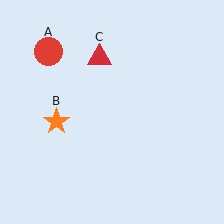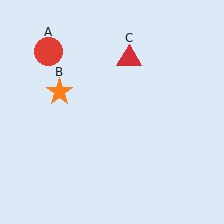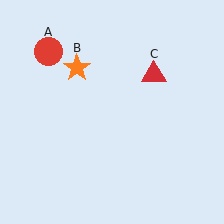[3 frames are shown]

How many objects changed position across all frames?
2 objects changed position: orange star (object B), red triangle (object C).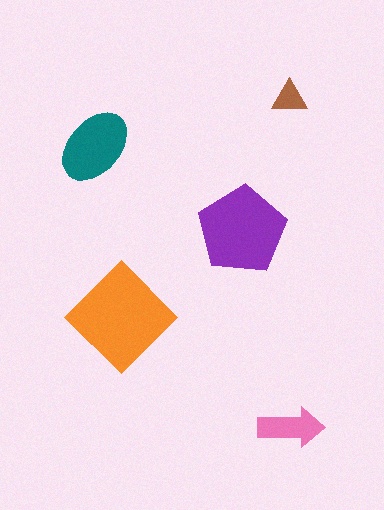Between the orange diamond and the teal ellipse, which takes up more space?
The orange diamond.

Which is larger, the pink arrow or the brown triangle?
The pink arrow.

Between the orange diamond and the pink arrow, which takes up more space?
The orange diamond.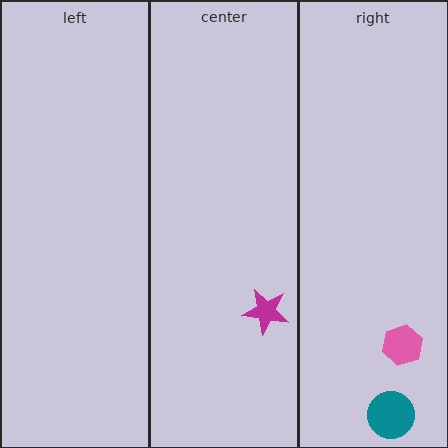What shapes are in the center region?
The magenta star.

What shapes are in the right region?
The pink hexagon, the teal circle.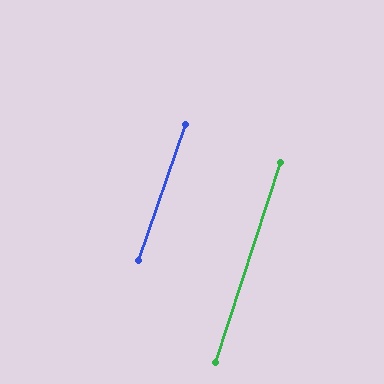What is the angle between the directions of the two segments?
Approximately 1 degree.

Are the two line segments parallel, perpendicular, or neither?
Parallel — their directions differ by only 1.1°.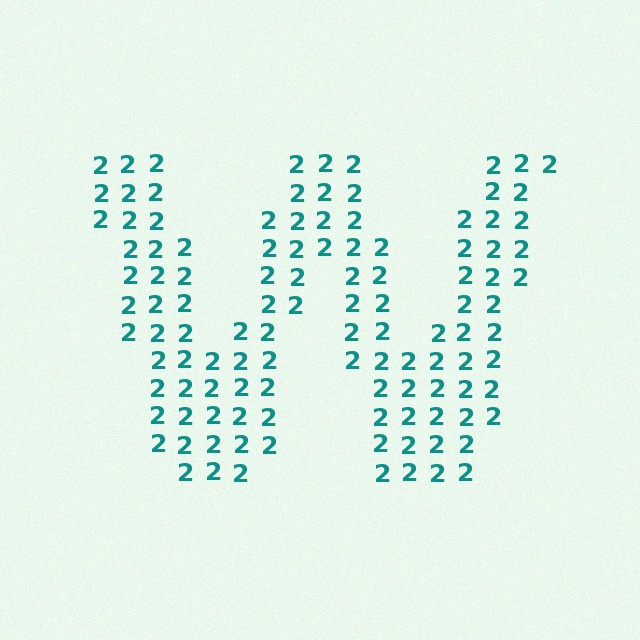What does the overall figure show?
The overall figure shows the letter W.